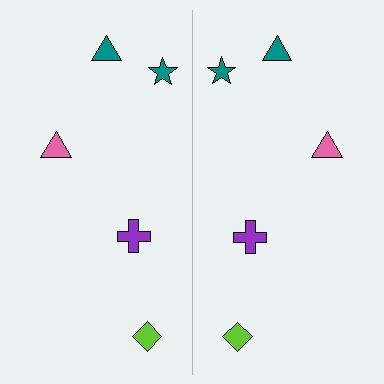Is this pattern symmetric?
Yes, this pattern has bilateral (reflection) symmetry.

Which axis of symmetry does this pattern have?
The pattern has a vertical axis of symmetry running through the center of the image.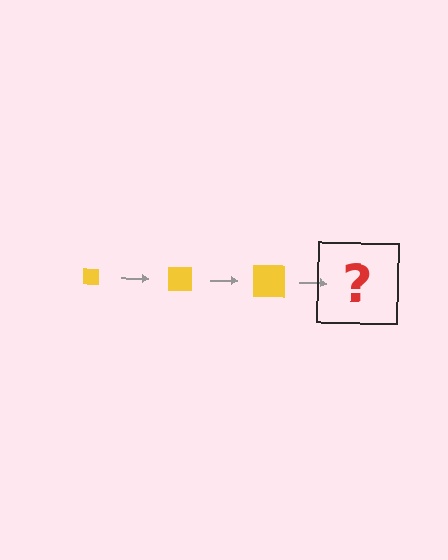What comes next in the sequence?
The next element should be a yellow square, larger than the previous one.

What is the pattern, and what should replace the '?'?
The pattern is that the square gets progressively larger each step. The '?' should be a yellow square, larger than the previous one.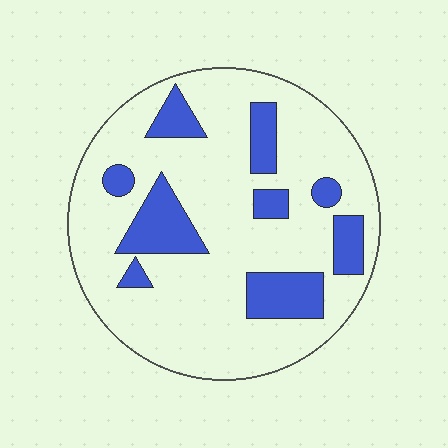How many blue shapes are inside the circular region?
9.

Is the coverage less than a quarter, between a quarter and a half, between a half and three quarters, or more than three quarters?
Less than a quarter.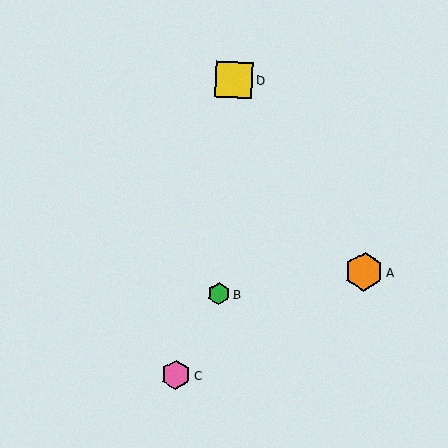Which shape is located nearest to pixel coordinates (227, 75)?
The yellow square (labeled D) at (234, 80) is nearest to that location.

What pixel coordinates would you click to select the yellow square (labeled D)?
Click at (234, 80) to select the yellow square D.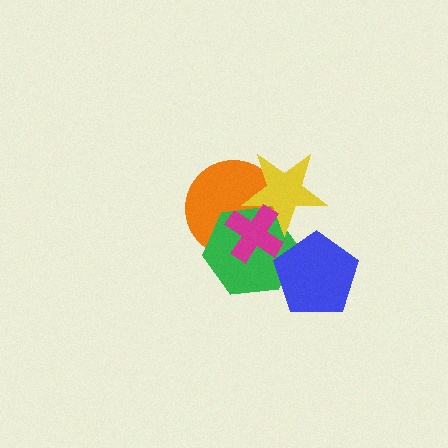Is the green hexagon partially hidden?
Yes, it is partially covered by another shape.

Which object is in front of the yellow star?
The magenta cross is in front of the yellow star.